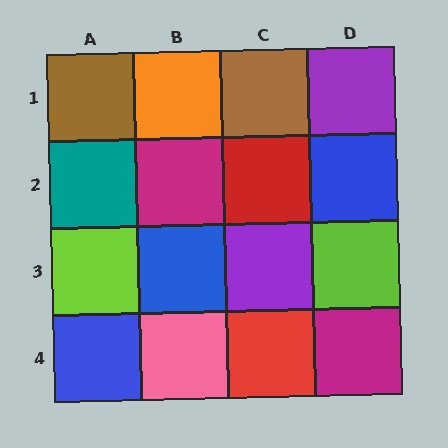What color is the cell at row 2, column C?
Red.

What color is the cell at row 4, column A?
Blue.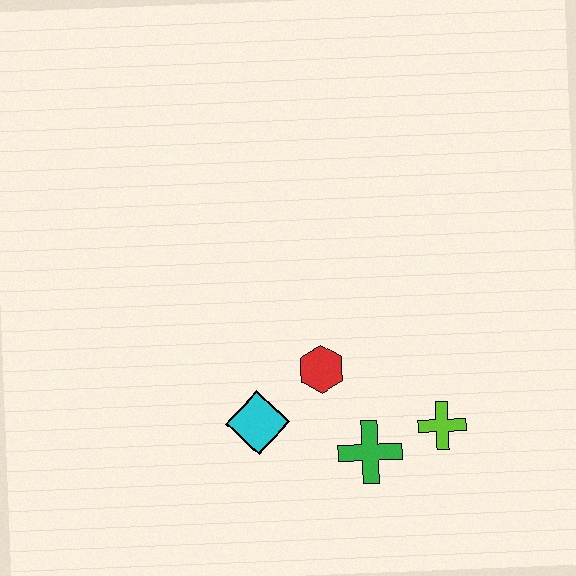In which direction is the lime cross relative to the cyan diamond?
The lime cross is to the right of the cyan diamond.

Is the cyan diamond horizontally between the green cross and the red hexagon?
No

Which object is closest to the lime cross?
The green cross is closest to the lime cross.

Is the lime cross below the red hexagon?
Yes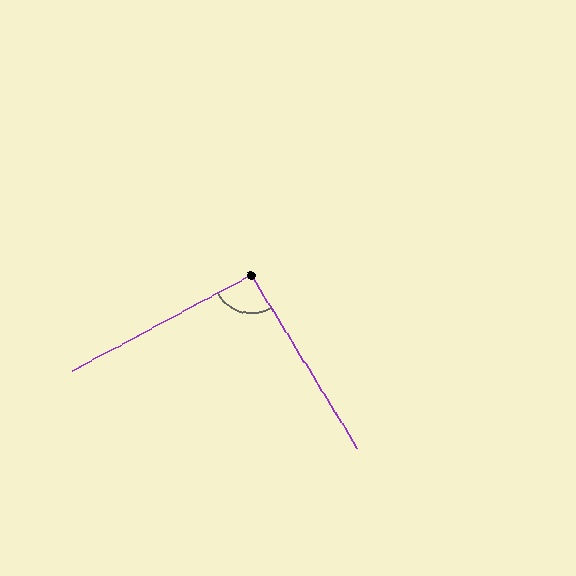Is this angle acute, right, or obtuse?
It is approximately a right angle.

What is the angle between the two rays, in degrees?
Approximately 93 degrees.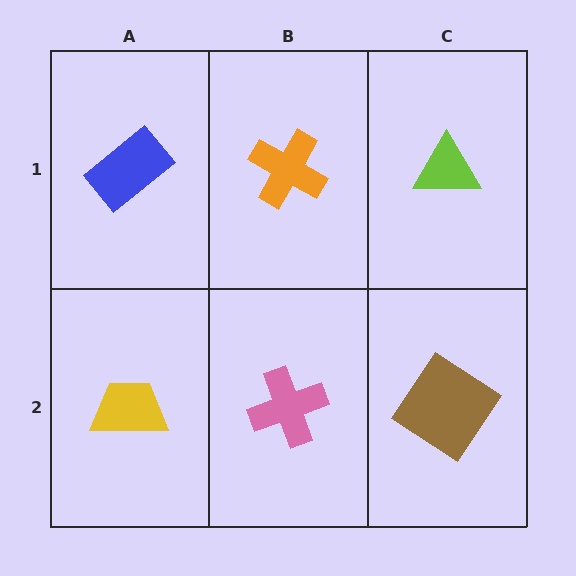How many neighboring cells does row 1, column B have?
3.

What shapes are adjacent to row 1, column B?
A pink cross (row 2, column B), a blue rectangle (row 1, column A), a lime triangle (row 1, column C).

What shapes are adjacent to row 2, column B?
An orange cross (row 1, column B), a yellow trapezoid (row 2, column A), a brown diamond (row 2, column C).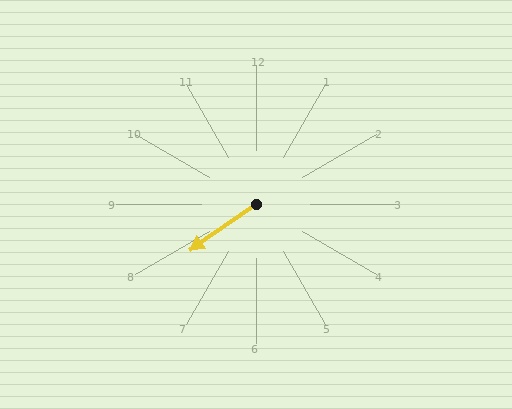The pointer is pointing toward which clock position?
Roughly 8 o'clock.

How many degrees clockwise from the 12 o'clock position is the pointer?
Approximately 235 degrees.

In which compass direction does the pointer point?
Southwest.